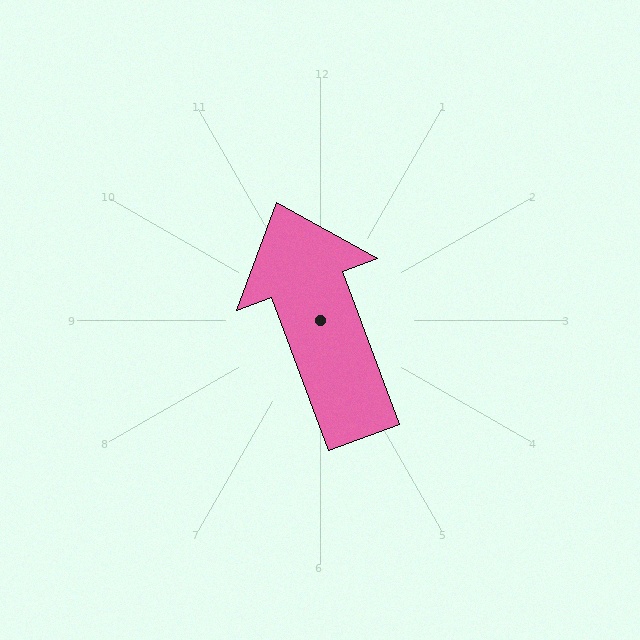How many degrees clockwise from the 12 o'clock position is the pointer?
Approximately 340 degrees.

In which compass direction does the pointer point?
North.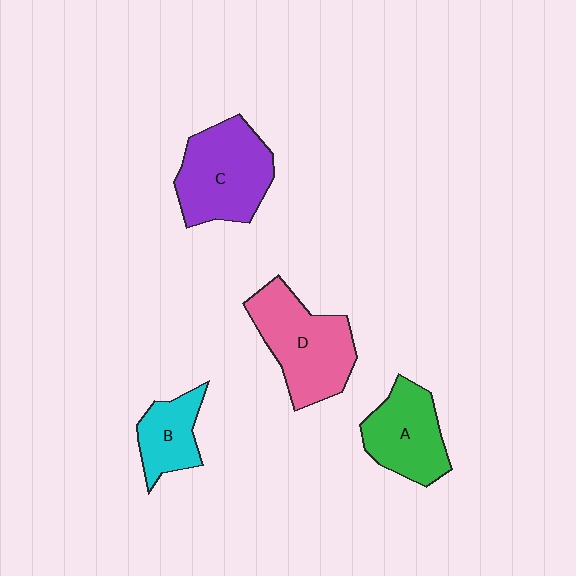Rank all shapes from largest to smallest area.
From largest to smallest: D (pink), C (purple), A (green), B (cyan).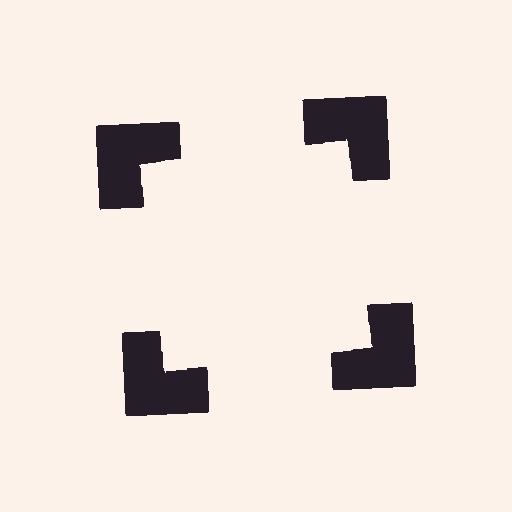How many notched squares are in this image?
There are 4 — one at each vertex of the illusory square.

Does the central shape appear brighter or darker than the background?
It typically appears slightly brighter than the background, even though no actual brightness change is drawn.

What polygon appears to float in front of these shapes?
An illusory square — its edges are inferred from the aligned wedge cuts in the notched squares, not physically drawn.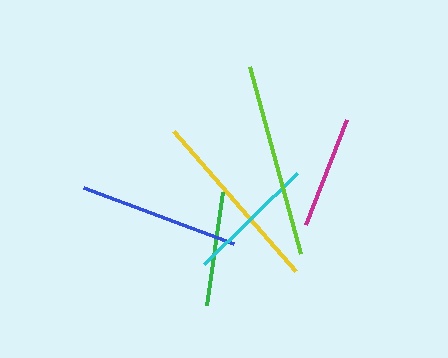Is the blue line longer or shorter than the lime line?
The lime line is longer than the blue line.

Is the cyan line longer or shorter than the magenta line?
The cyan line is longer than the magenta line.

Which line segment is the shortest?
The magenta line is the shortest at approximately 112 pixels.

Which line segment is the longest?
The lime line is the longest at approximately 194 pixels.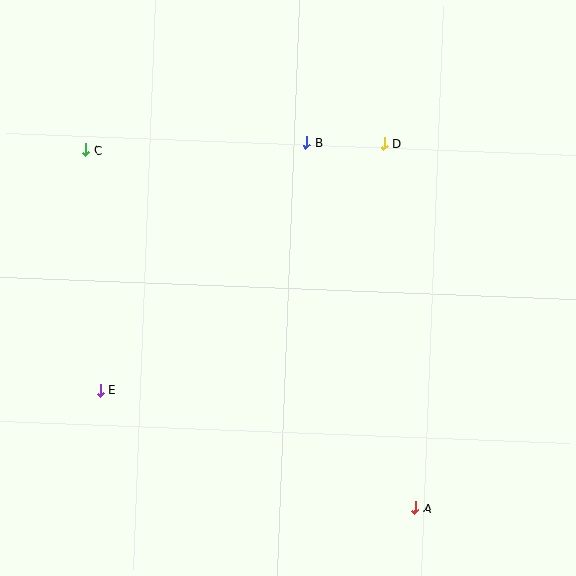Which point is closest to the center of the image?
Point B at (306, 142) is closest to the center.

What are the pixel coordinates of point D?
Point D is at (384, 143).